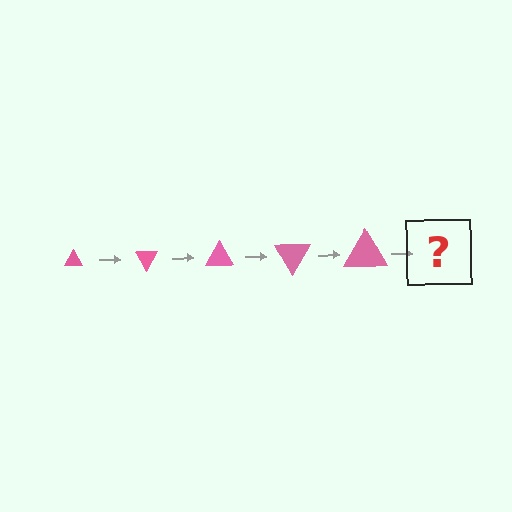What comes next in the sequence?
The next element should be a triangle, larger than the previous one and rotated 300 degrees from the start.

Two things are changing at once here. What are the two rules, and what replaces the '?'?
The two rules are that the triangle grows larger each step and it rotates 60 degrees each step. The '?' should be a triangle, larger than the previous one and rotated 300 degrees from the start.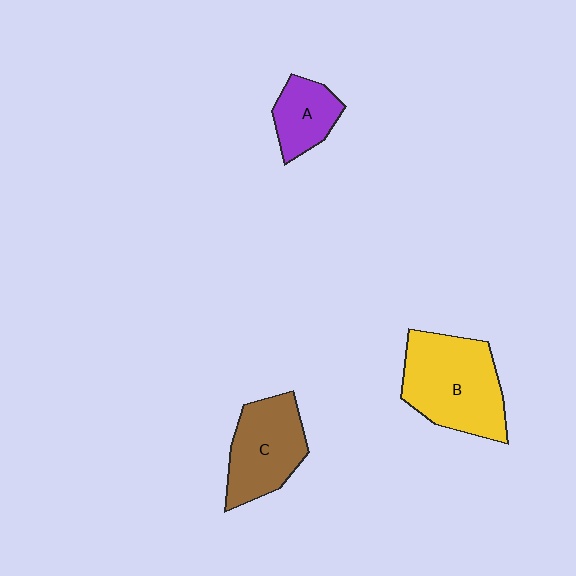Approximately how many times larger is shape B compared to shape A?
Approximately 2.2 times.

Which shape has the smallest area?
Shape A (purple).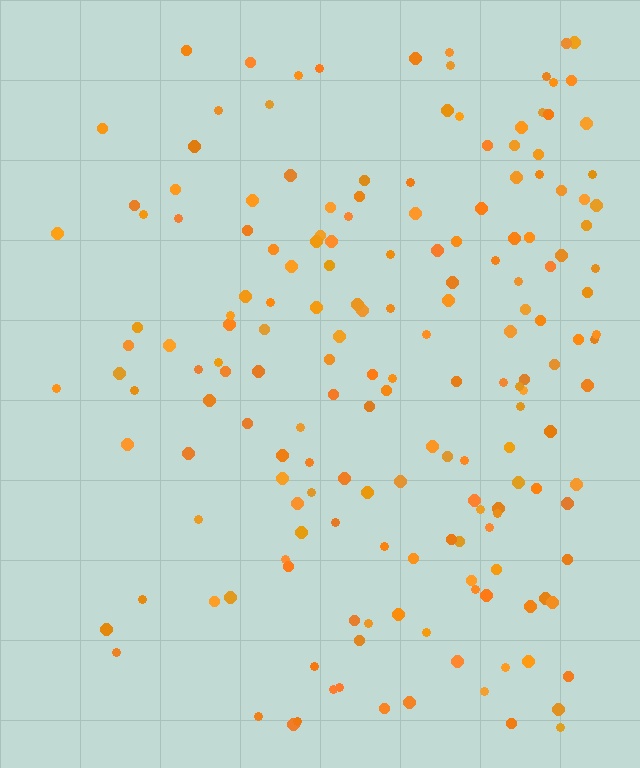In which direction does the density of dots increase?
From left to right, with the right side densest.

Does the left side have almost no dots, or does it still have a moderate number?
Still a moderate number, just noticeably fewer than the right.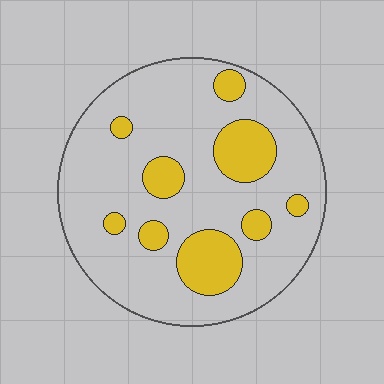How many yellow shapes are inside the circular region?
9.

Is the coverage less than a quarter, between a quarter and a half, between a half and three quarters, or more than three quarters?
Less than a quarter.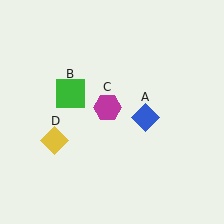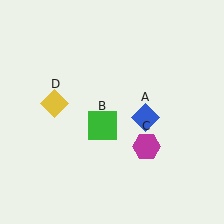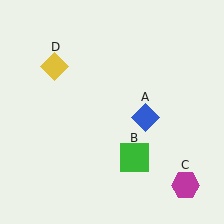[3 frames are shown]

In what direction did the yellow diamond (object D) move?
The yellow diamond (object D) moved up.